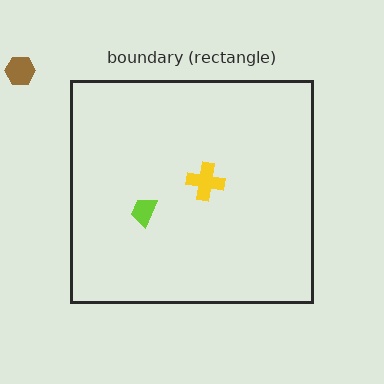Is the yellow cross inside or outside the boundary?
Inside.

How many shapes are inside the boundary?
2 inside, 1 outside.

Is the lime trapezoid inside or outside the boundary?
Inside.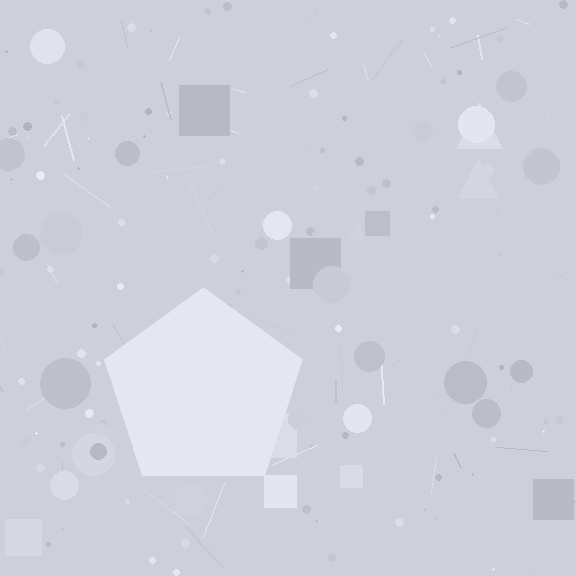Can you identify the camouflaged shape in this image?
The camouflaged shape is a pentagon.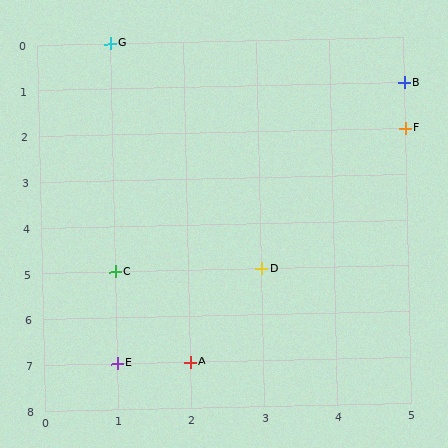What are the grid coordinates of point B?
Point B is at grid coordinates (5, 1).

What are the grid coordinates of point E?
Point E is at grid coordinates (1, 7).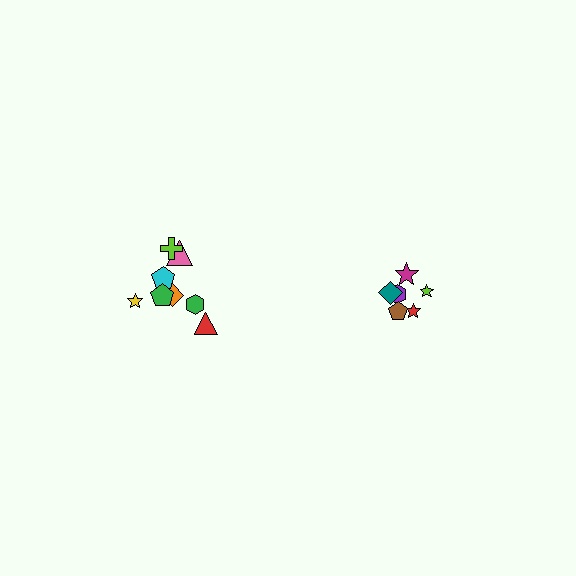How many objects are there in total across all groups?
There are 14 objects.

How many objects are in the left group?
There are 8 objects.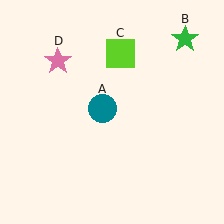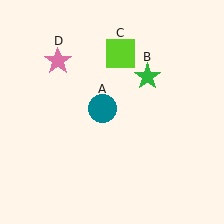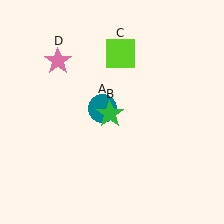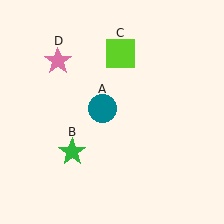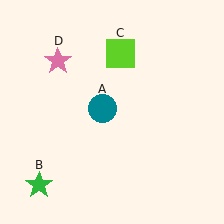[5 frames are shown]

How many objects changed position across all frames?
1 object changed position: green star (object B).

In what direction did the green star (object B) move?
The green star (object B) moved down and to the left.